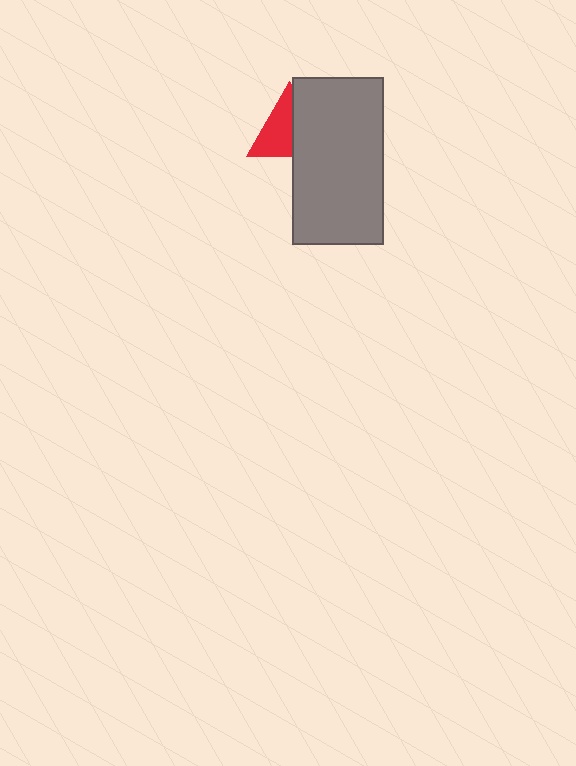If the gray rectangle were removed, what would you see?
You would see the complete red triangle.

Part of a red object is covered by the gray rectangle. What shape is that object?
It is a triangle.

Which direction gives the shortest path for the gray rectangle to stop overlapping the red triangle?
Moving right gives the shortest separation.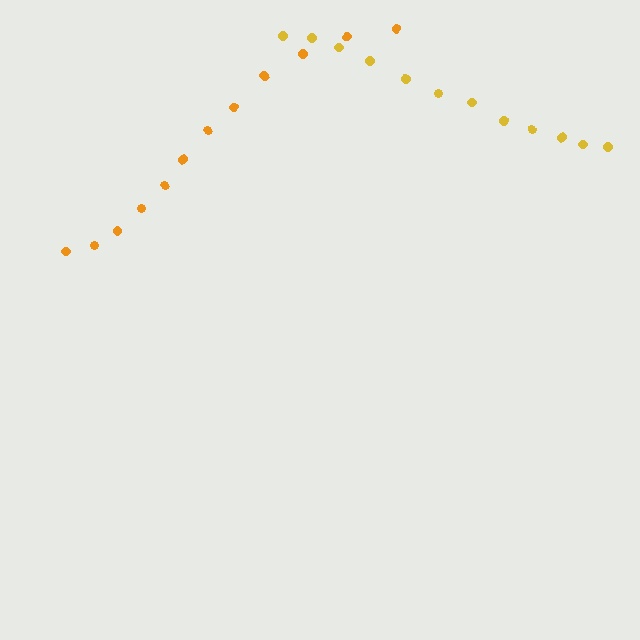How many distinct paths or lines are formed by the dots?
There are 2 distinct paths.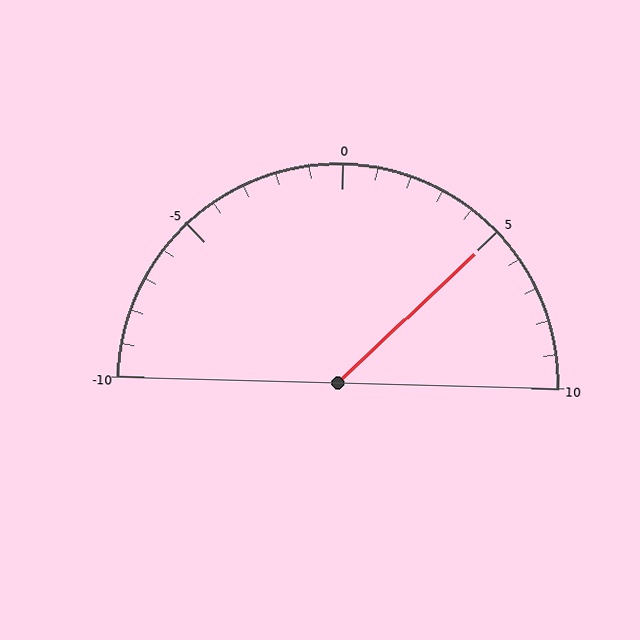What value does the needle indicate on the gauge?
The needle indicates approximately 5.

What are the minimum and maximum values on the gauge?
The gauge ranges from -10 to 10.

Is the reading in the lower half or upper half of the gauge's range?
The reading is in the upper half of the range (-10 to 10).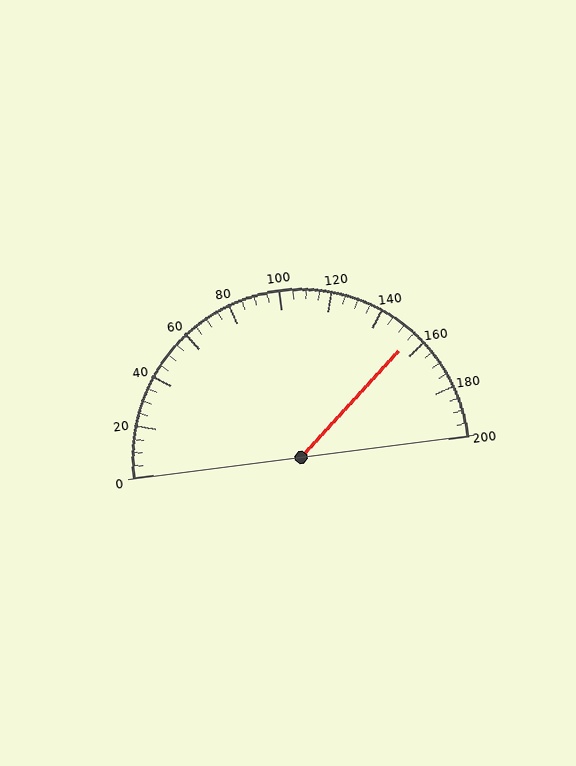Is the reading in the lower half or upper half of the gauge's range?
The reading is in the upper half of the range (0 to 200).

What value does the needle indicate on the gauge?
The needle indicates approximately 155.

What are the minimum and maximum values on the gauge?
The gauge ranges from 0 to 200.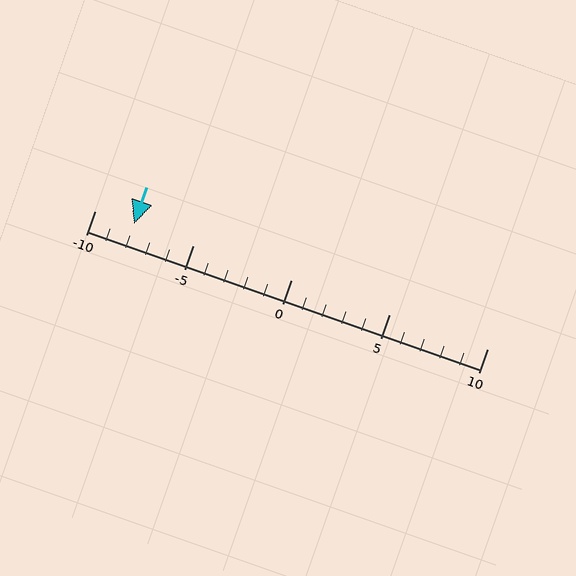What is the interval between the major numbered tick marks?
The major tick marks are spaced 5 units apart.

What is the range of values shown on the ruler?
The ruler shows values from -10 to 10.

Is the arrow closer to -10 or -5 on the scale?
The arrow is closer to -10.